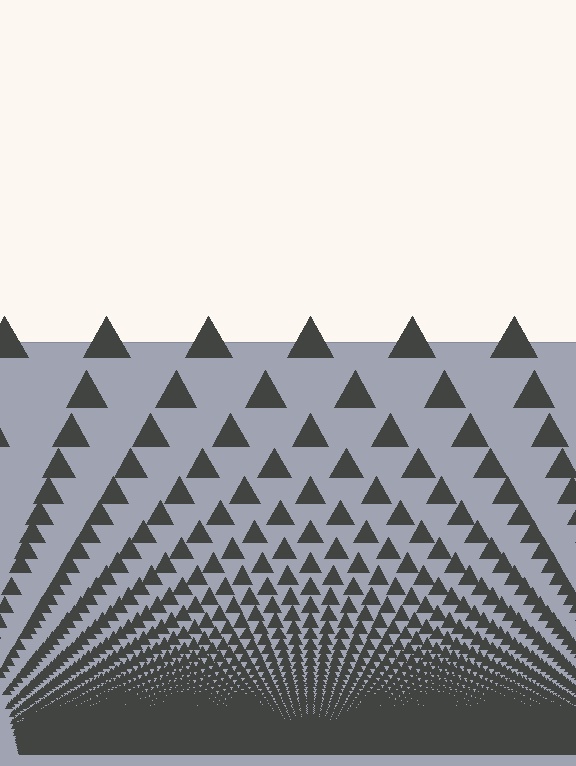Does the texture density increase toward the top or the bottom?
Density increases toward the bottom.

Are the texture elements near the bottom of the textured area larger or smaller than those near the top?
Smaller. The gradient is inverted — elements near the bottom are smaller and denser.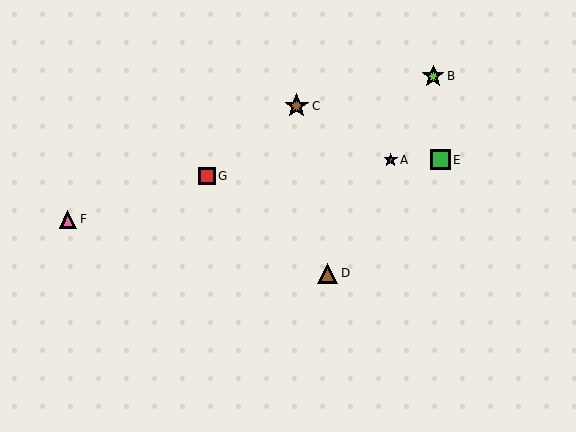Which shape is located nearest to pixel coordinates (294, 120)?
The brown star (labeled C) at (297, 106) is nearest to that location.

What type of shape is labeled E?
Shape E is a green square.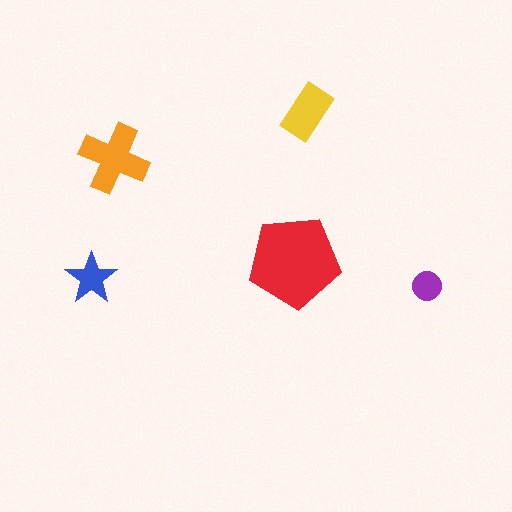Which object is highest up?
The yellow rectangle is topmost.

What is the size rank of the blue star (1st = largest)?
4th.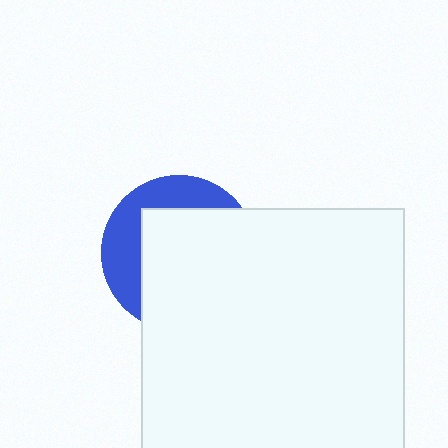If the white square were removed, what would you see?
You would see the complete blue circle.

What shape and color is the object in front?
The object in front is a white square.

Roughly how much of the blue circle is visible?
A small part of it is visible (roughly 34%).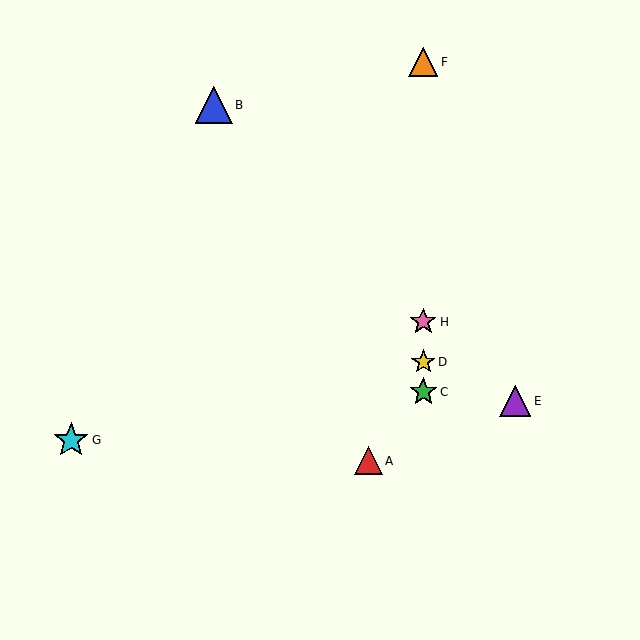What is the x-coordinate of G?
Object G is at x≈71.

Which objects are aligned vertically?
Objects C, D, F, H are aligned vertically.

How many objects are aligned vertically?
4 objects (C, D, F, H) are aligned vertically.